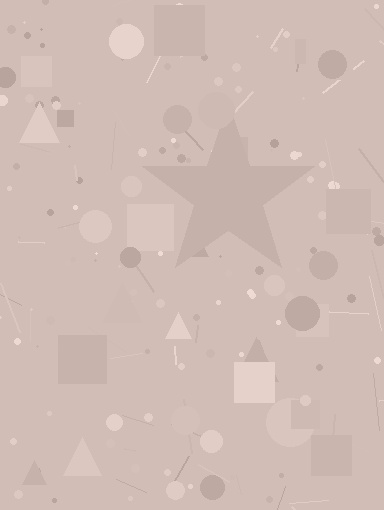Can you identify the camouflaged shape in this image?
The camouflaged shape is a star.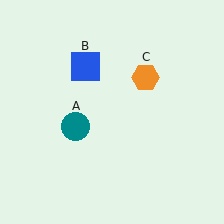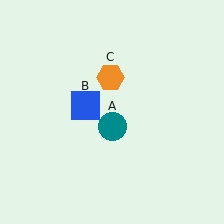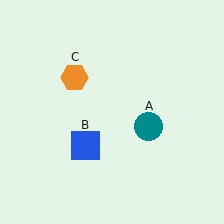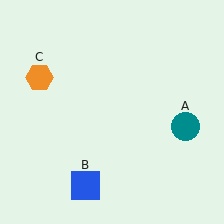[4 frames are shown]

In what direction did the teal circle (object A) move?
The teal circle (object A) moved right.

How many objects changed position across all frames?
3 objects changed position: teal circle (object A), blue square (object B), orange hexagon (object C).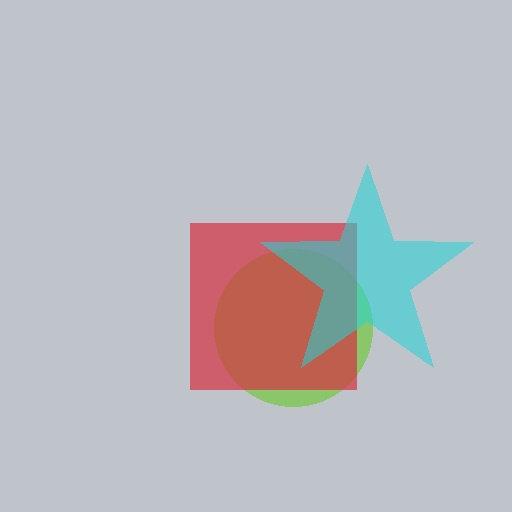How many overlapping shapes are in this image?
There are 3 overlapping shapes in the image.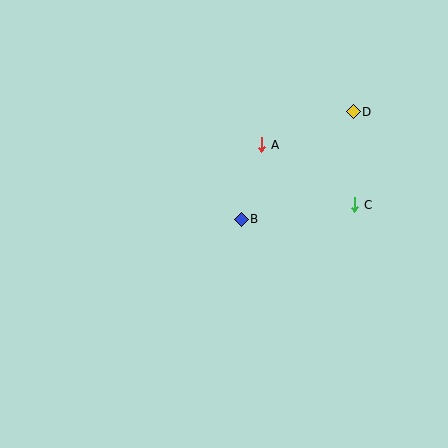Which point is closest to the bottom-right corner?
Point C is closest to the bottom-right corner.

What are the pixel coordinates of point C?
Point C is at (355, 205).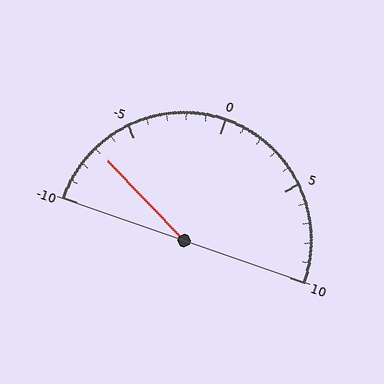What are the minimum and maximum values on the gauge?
The gauge ranges from -10 to 10.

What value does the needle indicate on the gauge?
The needle indicates approximately -7.